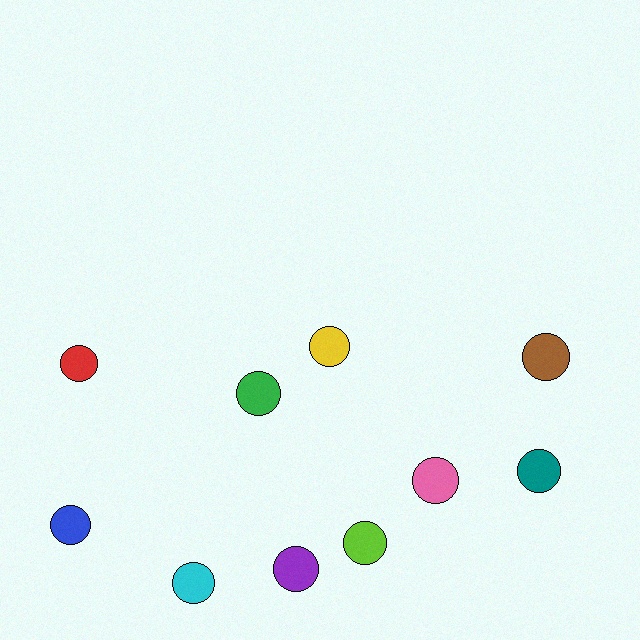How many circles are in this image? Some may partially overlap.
There are 10 circles.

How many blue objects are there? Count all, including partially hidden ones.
There is 1 blue object.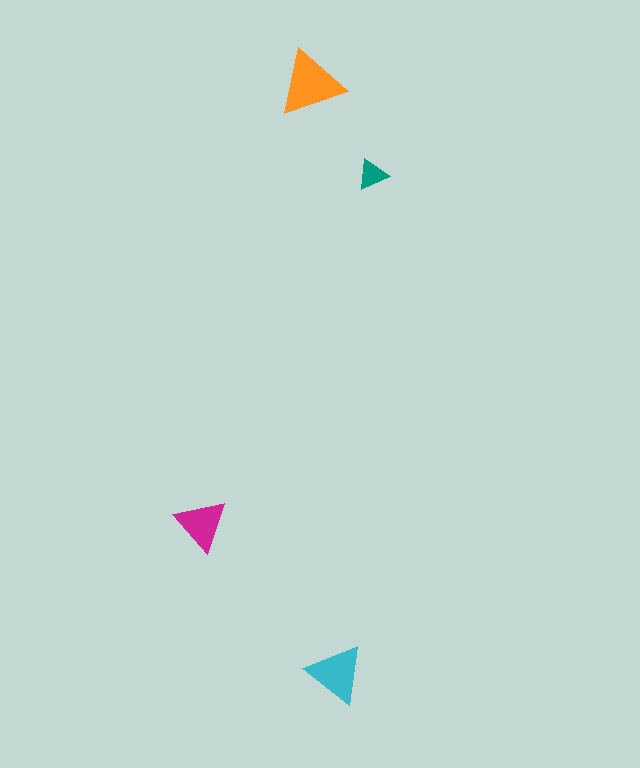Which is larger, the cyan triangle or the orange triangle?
The orange one.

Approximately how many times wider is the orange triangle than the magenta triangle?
About 1.5 times wider.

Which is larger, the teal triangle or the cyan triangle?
The cyan one.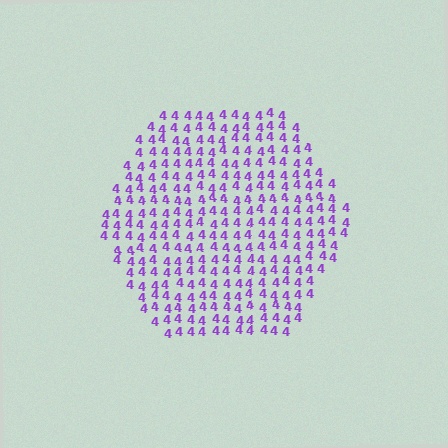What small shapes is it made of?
It is made of small digit 4's.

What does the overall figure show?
The overall figure shows a hexagon.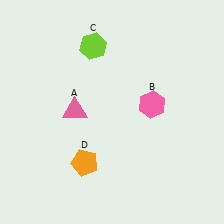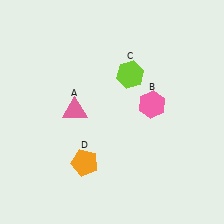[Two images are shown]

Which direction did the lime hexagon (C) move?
The lime hexagon (C) moved right.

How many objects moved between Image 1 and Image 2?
1 object moved between the two images.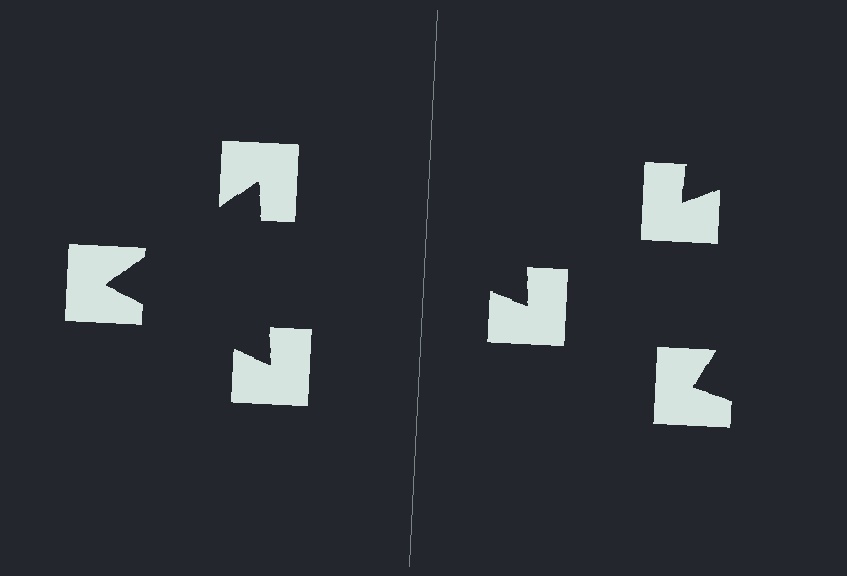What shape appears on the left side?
An illusory triangle.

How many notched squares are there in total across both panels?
6 — 3 on each side.